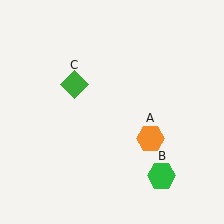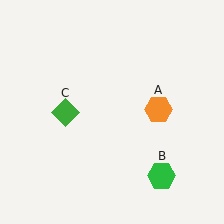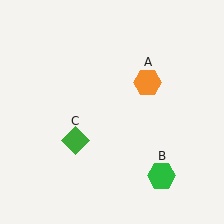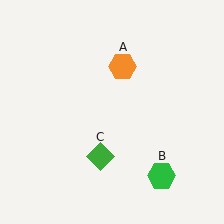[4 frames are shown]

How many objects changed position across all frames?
2 objects changed position: orange hexagon (object A), green diamond (object C).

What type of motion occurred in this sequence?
The orange hexagon (object A), green diamond (object C) rotated counterclockwise around the center of the scene.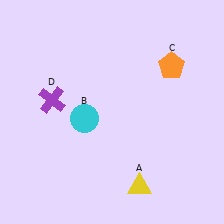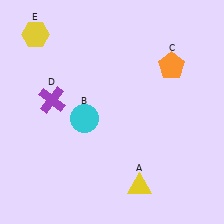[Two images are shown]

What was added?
A yellow hexagon (E) was added in Image 2.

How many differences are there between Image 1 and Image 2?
There is 1 difference between the two images.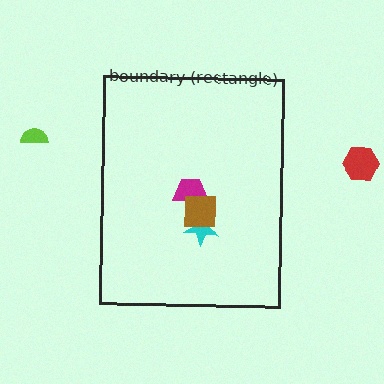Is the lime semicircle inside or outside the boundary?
Outside.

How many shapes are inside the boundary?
3 inside, 2 outside.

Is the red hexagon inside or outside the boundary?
Outside.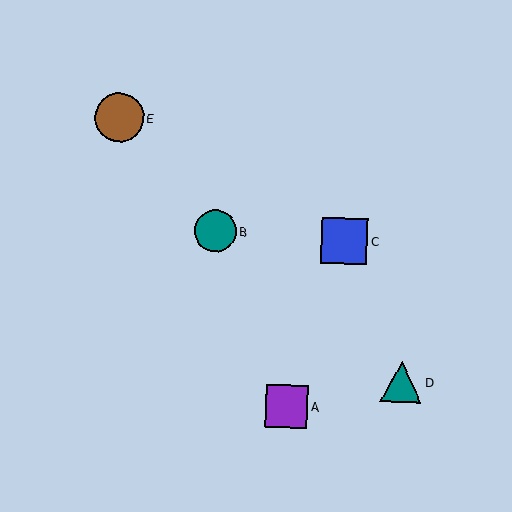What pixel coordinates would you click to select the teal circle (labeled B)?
Click at (215, 231) to select the teal circle B.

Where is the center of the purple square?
The center of the purple square is at (286, 407).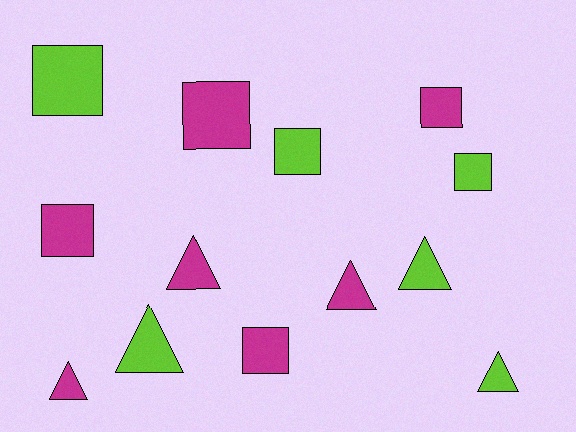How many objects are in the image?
There are 13 objects.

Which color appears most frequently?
Magenta, with 7 objects.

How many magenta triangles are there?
There are 3 magenta triangles.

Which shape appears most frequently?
Square, with 7 objects.